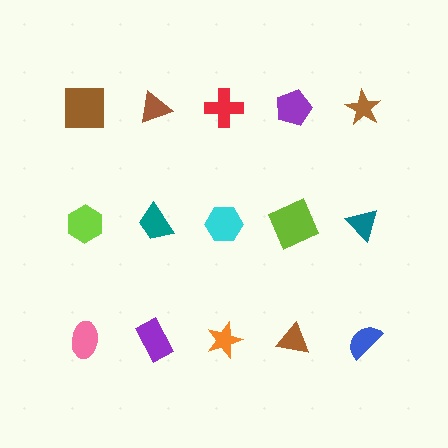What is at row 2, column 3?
A cyan hexagon.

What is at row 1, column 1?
A brown square.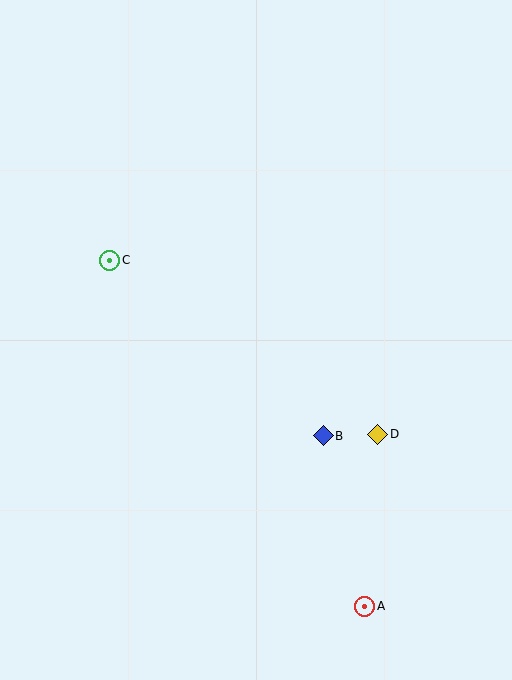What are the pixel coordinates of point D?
Point D is at (378, 434).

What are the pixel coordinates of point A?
Point A is at (365, 606).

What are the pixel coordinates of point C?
Point C is at (110, 260).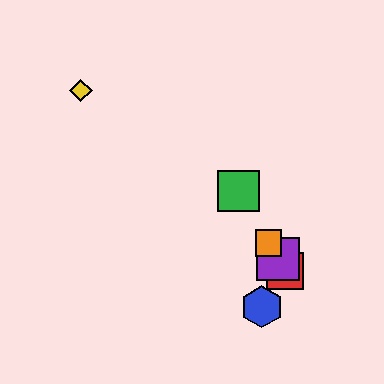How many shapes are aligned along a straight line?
4 shapes (the red square, the green square, the purple square, the orange square) are aligned along a straight line.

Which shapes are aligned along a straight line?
The red square, the green square, the purple square, the orange square are aligned along a straight line.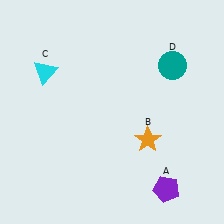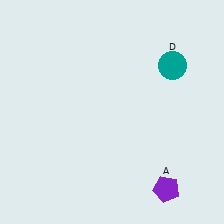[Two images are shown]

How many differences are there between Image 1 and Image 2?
There are 2 differences between the two images.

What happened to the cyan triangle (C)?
The cyan triangle (C) was removed in Image 2. It was in the top-left area of Image 1.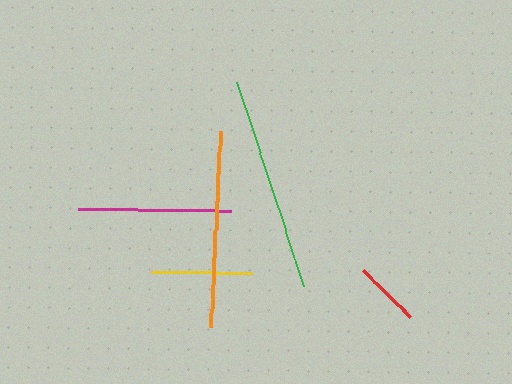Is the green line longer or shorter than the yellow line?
The green line is longer than the yellow line.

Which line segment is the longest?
The green line is the longest at approximately 214 pixels.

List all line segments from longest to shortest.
From longest to shortest: green, orange, magenta, yellow, red.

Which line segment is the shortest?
The red line is the shortest at approximately 67 pixels.